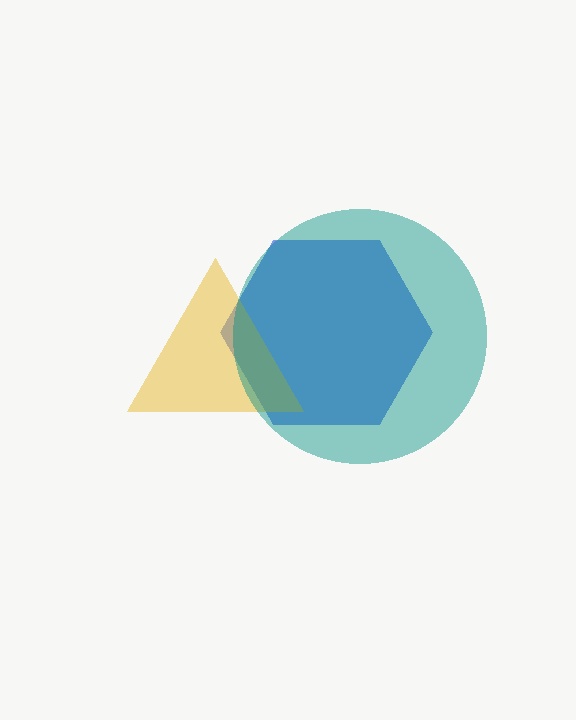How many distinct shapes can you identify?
There are 3 distinct shapes: a blue hexagon, a yellow triangle, a teal circle.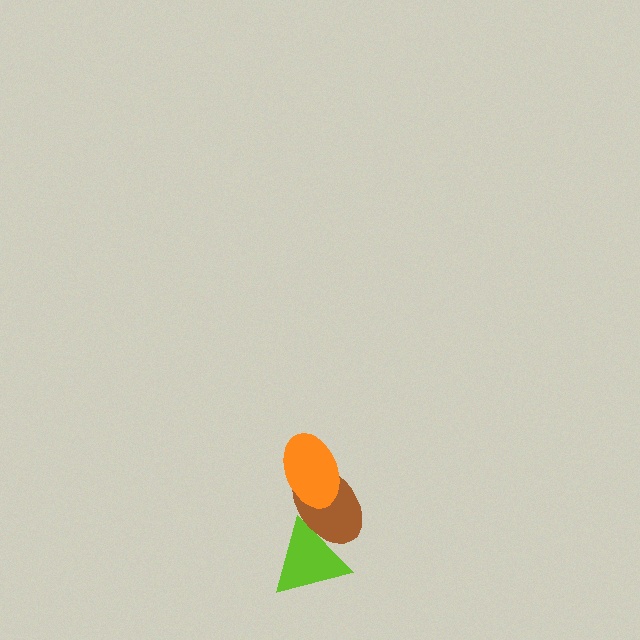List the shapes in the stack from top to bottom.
From top to bottom: the orange ellipse, the brown ellipse, the lime triangle.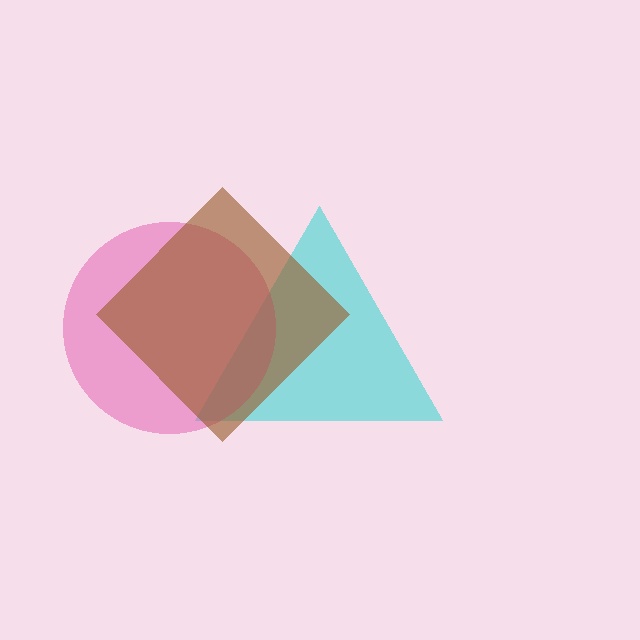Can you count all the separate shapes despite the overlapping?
Yes, there are 3 separate shapes.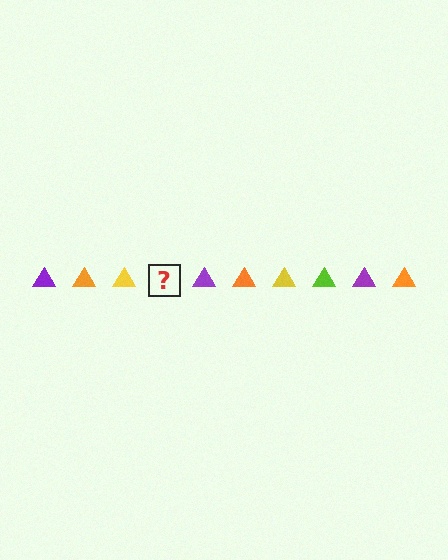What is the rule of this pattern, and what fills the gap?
The rule is that the pattern cycles through purple, orange, yellow, lime triangles. The gap should be filled with a lime triangle.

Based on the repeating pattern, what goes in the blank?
The blank should be a lime triangle.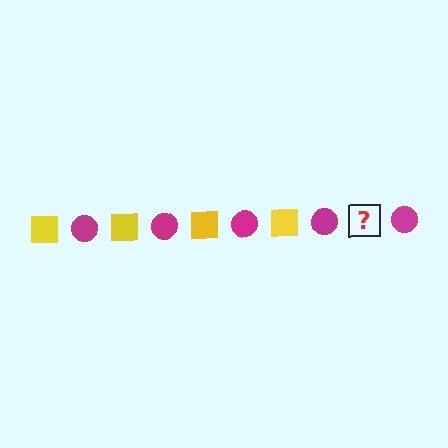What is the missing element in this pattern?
The missing element is a yellow square.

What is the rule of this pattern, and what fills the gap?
The rule is that the pattern alternates between yellow square and magenta circle. The gap should be filled with a yellow square.